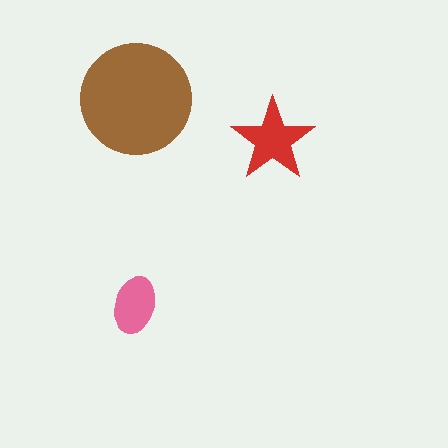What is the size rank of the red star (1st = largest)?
2nd.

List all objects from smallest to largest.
The pink ellipse, the red star, the brown circle.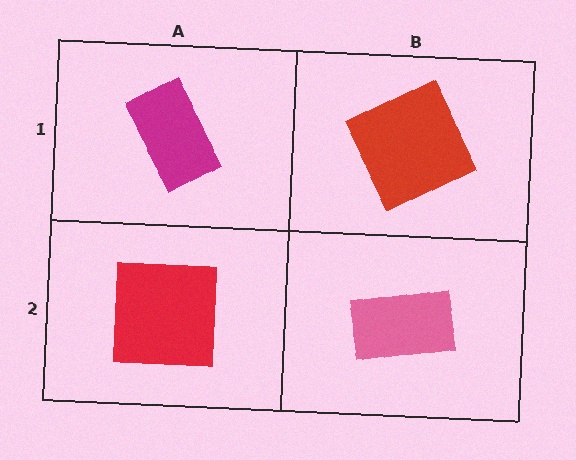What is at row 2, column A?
A red square.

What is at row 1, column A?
A magenta rectangle.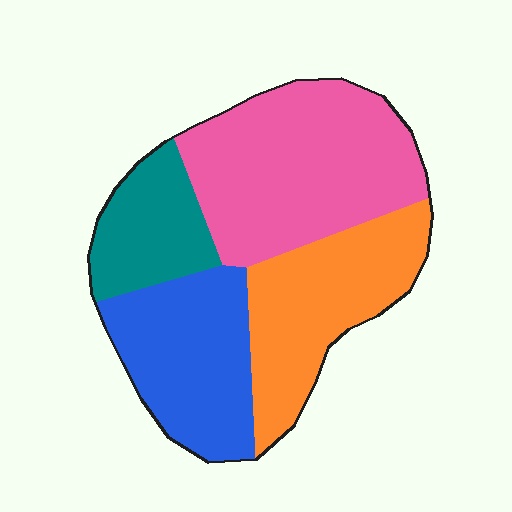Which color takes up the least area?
Teal, at roughly 15%.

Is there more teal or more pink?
Pink.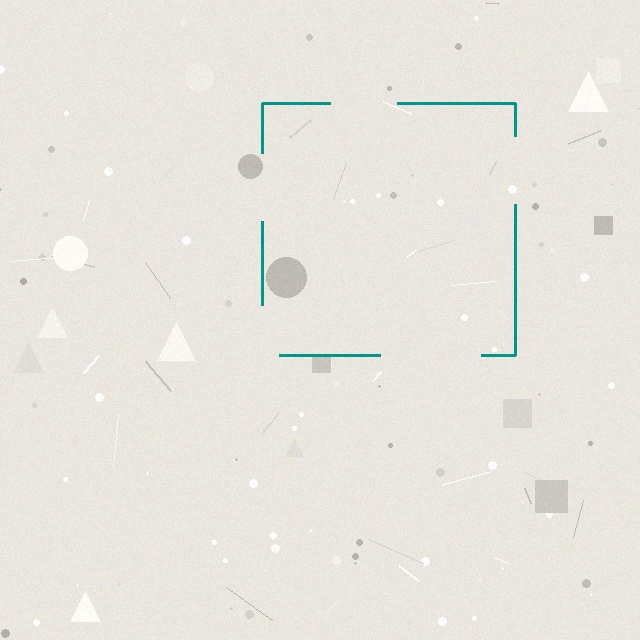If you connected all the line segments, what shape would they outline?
They would outline a square.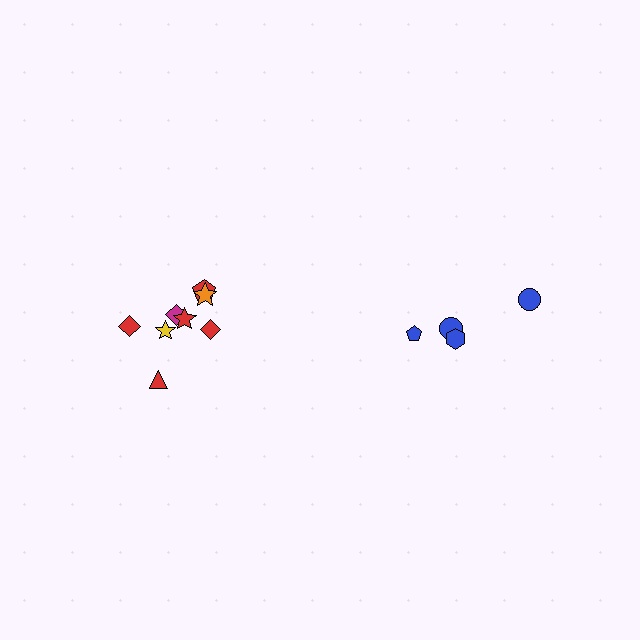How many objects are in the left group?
There are 8 objects.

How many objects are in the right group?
There are 4 objects.